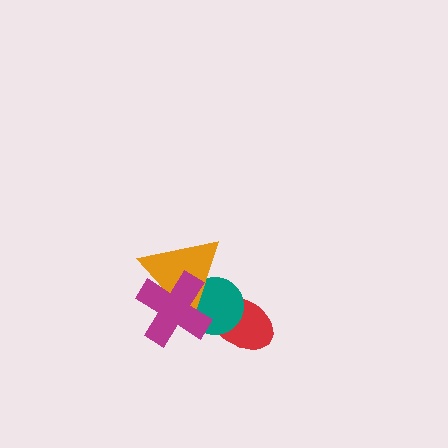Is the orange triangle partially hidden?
Yes, it is partially covered by another shape.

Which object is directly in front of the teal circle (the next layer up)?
The orange triangle is directly in front of the teal circle.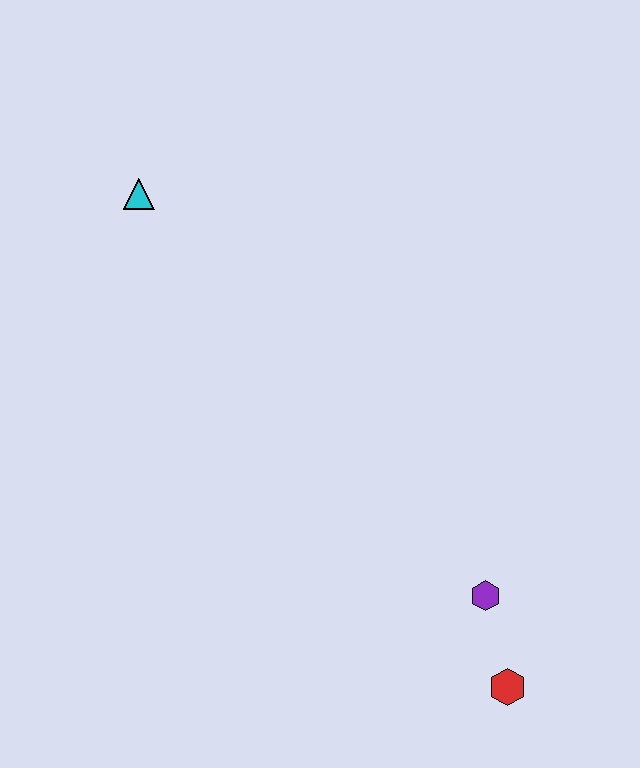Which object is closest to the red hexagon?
The purple hexagon is closest to the red hexagon.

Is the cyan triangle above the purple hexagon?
Yes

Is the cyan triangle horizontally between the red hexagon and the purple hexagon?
No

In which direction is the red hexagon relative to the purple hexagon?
The red hexagon is below the purple hexagon.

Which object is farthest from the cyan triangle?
The red hexagon is farthest from the cyan triangle.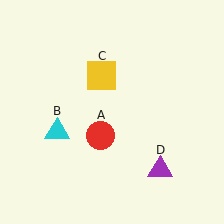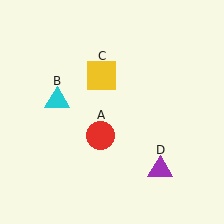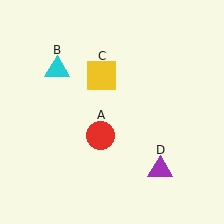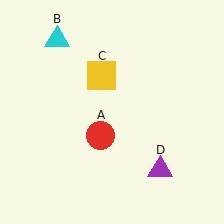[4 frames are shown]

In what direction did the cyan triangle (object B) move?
The cyan triangle (object B) moved up.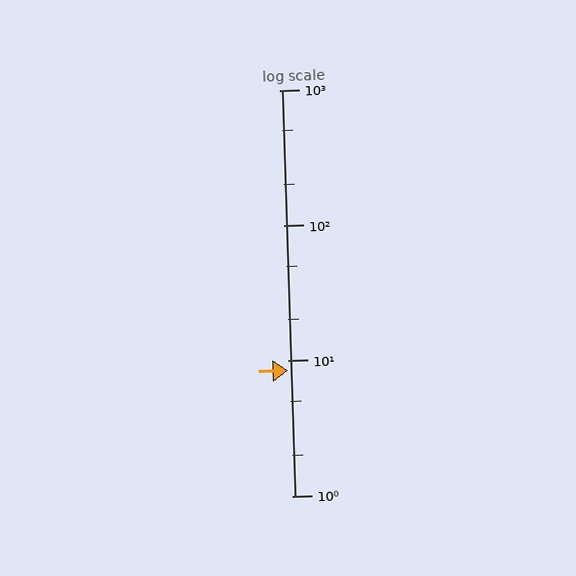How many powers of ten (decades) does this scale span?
The scale spans 3 decades, from 1 to 1000.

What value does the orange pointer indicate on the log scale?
The pointer indicates approximately 8.4.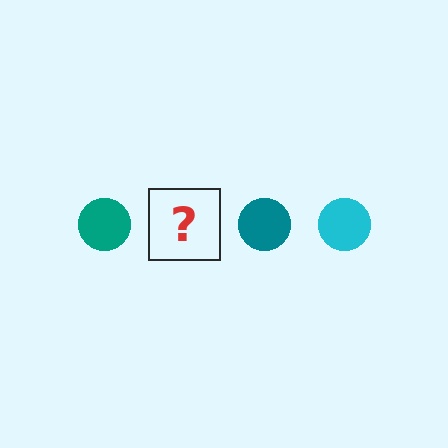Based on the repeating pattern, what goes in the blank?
The blank should be a cyan circle.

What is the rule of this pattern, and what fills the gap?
The rule is that the pattern cycles through teal, cyan circles. The gap should be filled with a cyan circle.